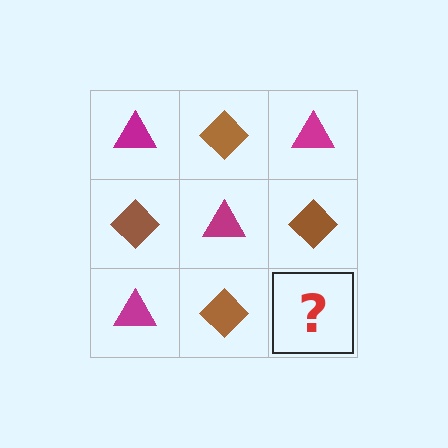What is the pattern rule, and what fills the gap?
The rule is that it alternates magenta triangle and brown diamond in a checkerboard pattern. The gap should be filled with a magenta triangle.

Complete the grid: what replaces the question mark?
The question mark should be replaced with a magenta triangle.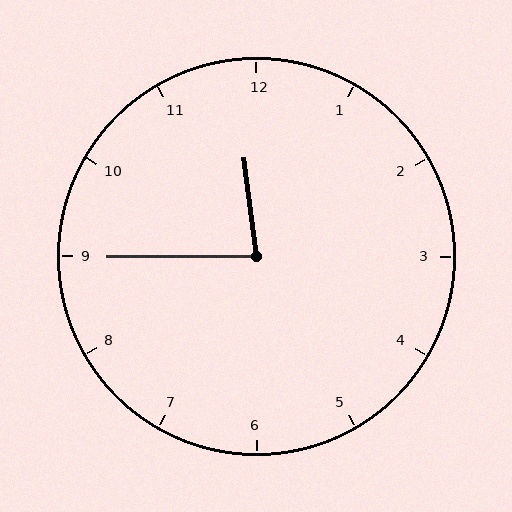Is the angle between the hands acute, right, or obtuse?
It is acute.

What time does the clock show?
11:45.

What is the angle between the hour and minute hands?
Approximately 82 degrees.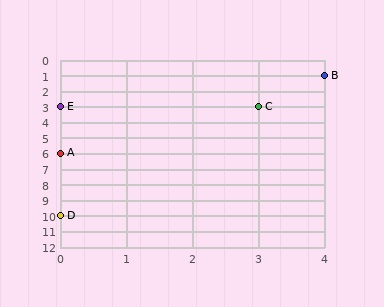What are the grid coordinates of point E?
Point E is at grid coordinates (0, 3).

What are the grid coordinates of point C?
Point C is at grid coordinates (3, 3).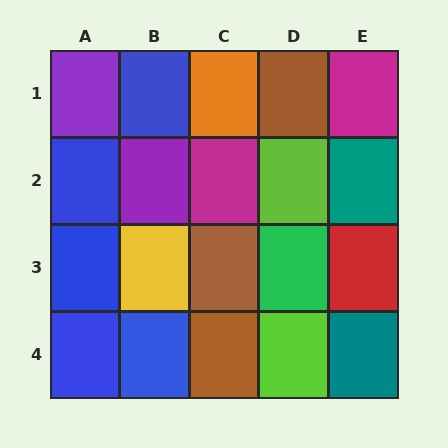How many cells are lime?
2 cells are lime.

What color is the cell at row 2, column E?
Teal.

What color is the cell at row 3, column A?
Blue.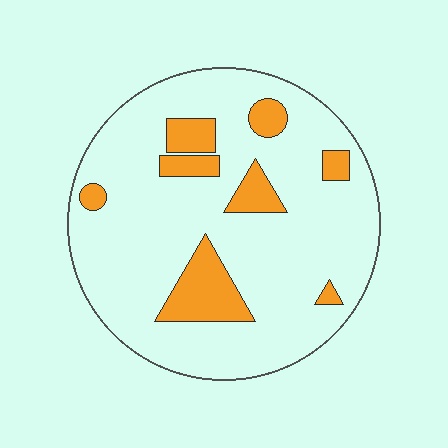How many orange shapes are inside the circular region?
8.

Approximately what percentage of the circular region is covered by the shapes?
Approximately 15%.